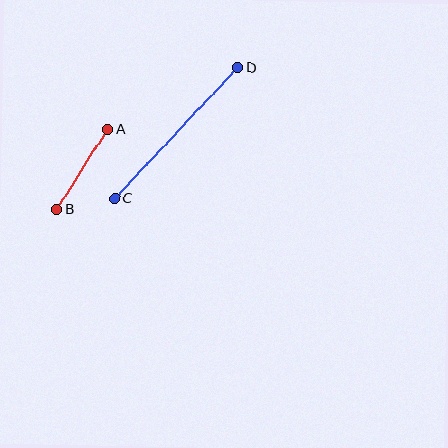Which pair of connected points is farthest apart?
Points C and D are farthest apart.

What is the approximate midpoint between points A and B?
The midpoint is at approximately (82, 169) pixels.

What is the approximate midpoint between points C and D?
The midpoint is at approximately (176, 133) pixels.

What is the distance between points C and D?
The distance is approximately 179 pixels.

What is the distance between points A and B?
The distance is approximately 95 pixels.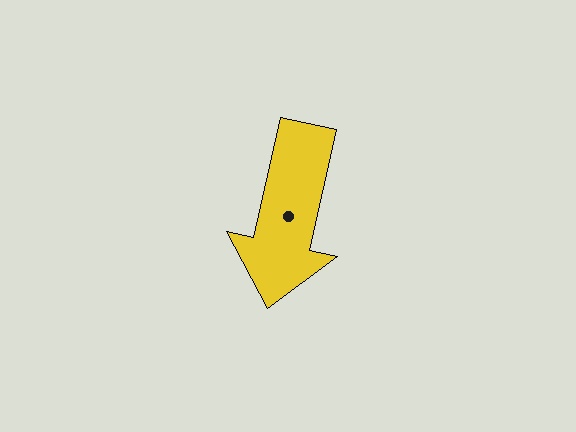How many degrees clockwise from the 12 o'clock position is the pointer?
Approximately 192 degrees.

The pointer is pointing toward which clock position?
Roughly 6 o'clock.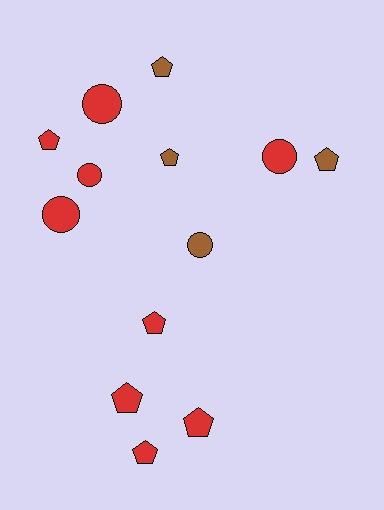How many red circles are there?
There are 4 red circles.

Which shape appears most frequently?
Pentagon, with 8 objects.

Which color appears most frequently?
Red, with 9 objects.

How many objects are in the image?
There are 13 objects.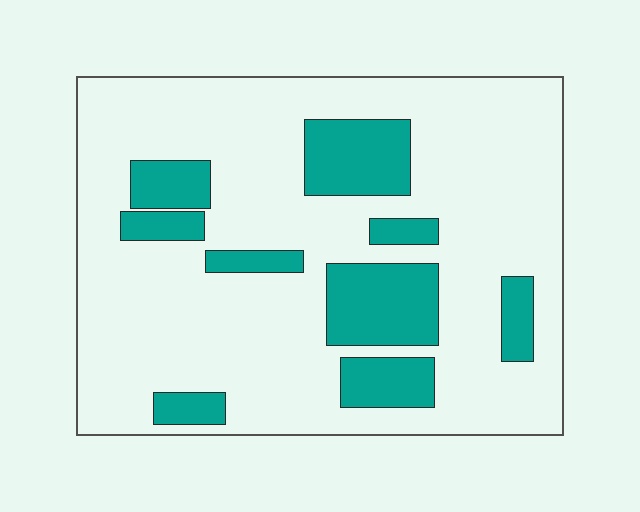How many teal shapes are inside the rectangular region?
9.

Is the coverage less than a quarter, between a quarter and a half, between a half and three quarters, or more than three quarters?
Less than a quarter.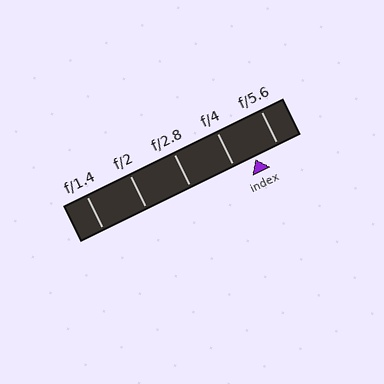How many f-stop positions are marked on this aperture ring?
There are 5 f-stop positions marked.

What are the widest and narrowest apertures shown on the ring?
The widest aperture shown is f/1.4 and the narrowest is f/5.6.